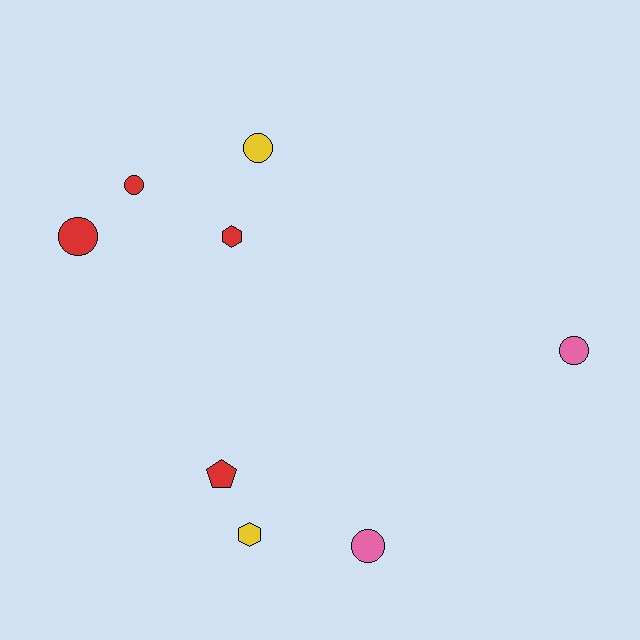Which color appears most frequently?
Red, with 4 objects.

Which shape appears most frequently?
Circle, with 5 objects.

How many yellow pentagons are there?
There are no yellow pentagons.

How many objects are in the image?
There are 8 objects.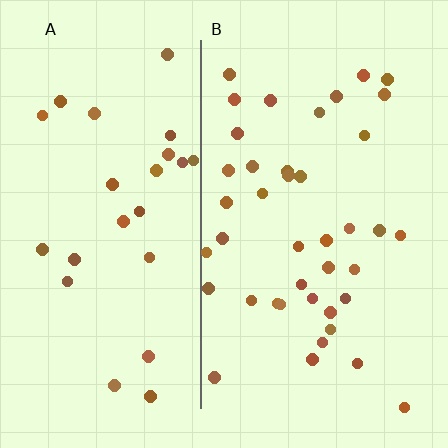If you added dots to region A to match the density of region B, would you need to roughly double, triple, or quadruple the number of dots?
Approximately double.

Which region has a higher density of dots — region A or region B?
B (the right).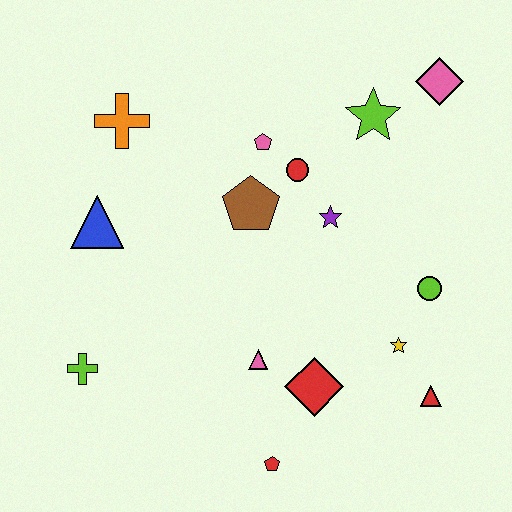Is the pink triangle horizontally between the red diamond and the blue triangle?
Yes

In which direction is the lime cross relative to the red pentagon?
The lime cross is to the left of the red pentagon.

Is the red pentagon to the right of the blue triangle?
Yes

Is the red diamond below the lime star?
Yes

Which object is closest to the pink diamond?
The lime star is closest to the pink diamond.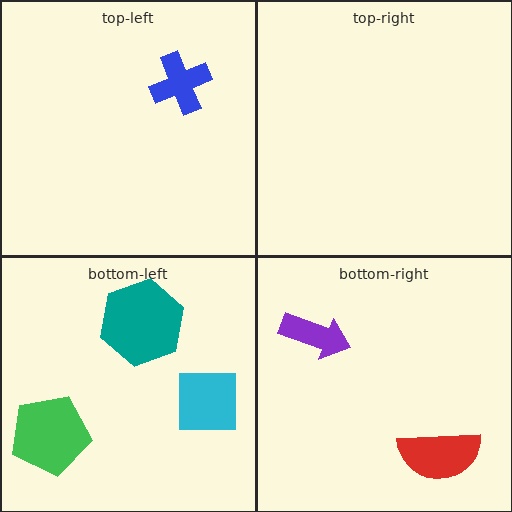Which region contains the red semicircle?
The bottom-right region.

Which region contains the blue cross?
The top-left region.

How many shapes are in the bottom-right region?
2.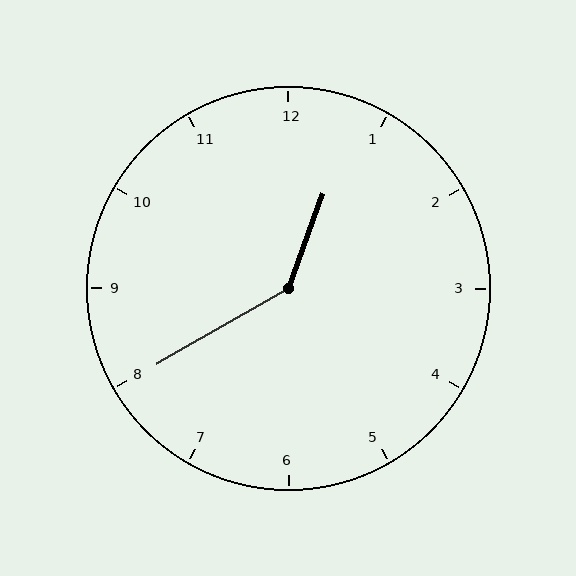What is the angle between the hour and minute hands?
Approximately 140 degrees.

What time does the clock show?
12:40.